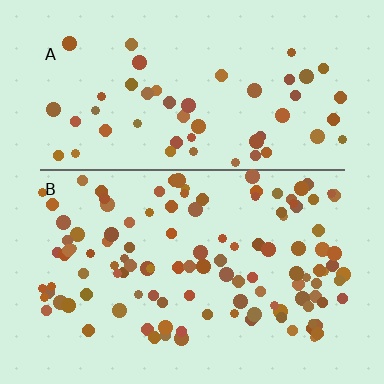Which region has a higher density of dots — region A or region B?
B (the bottom).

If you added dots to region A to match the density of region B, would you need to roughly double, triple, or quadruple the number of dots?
Approximately double.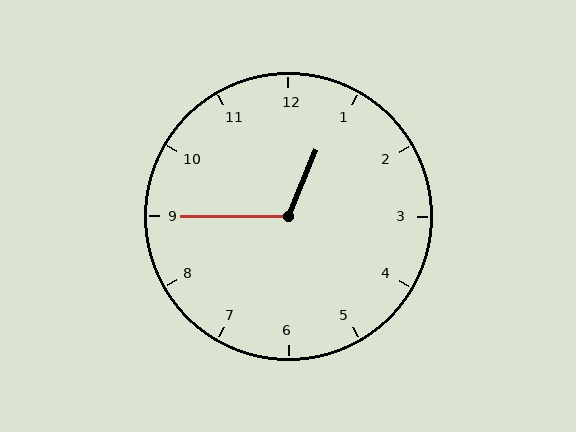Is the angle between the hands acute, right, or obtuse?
It is obtuse.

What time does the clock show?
12:45.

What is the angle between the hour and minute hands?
Approximately 112 degrees.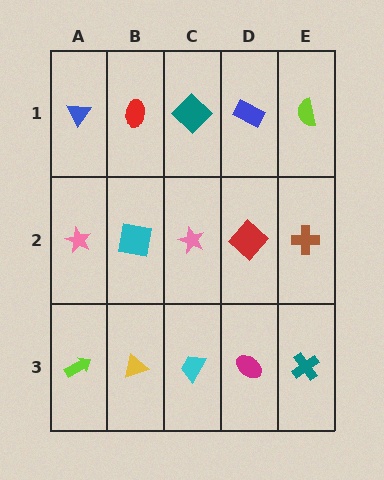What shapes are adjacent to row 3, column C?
A pink star (row 2, column C), a yellow triangle (row 3, column B), a magenta ellipse (row 3, column D).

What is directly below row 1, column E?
A brown cross.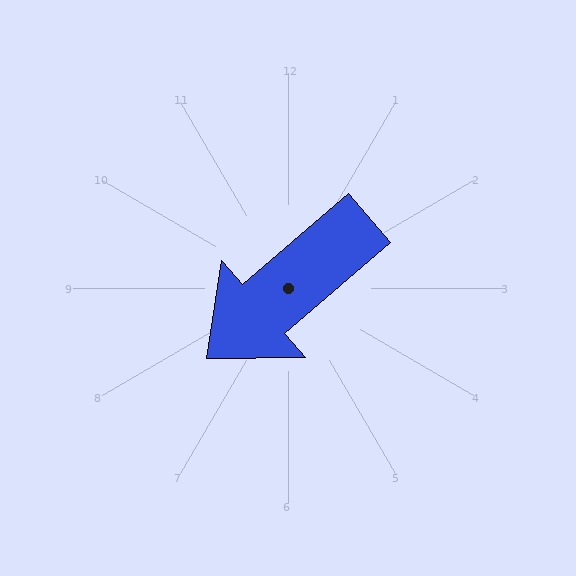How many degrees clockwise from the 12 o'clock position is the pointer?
Approximately 229 degrees.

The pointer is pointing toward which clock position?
Roughly 8 o'clock.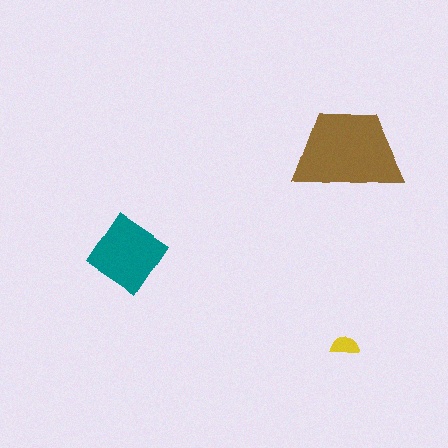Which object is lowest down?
The yellow semicircle is bottommost.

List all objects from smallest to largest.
The yellow semicircle, the teal diamond, the brown trapezoid.